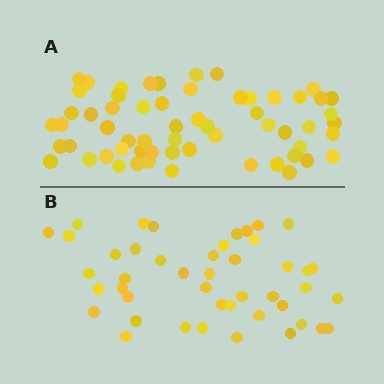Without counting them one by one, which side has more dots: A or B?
Region A (the top region) has more dots.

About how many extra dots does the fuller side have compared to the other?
Region A has approximately 15 more dots than region B.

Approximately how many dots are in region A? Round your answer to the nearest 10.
About 60 dots.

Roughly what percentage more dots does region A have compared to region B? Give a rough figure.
About 35% more.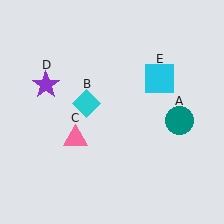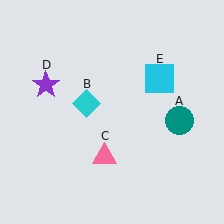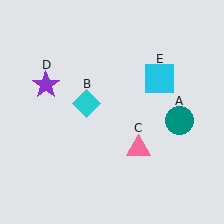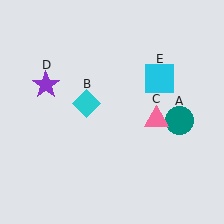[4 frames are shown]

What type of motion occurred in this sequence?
The pink triangle (object C) rotated counterclockwise around the center of the scene.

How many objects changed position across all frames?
1 object changed position: pink triangle (object C).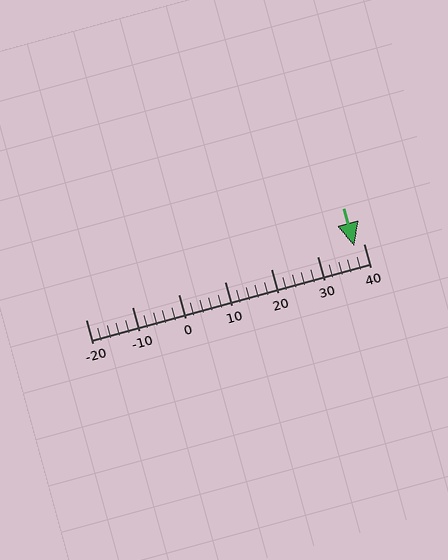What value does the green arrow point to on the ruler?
The green arrow points to approximately 38.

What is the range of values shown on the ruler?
The ruler shows values from -20 to 40.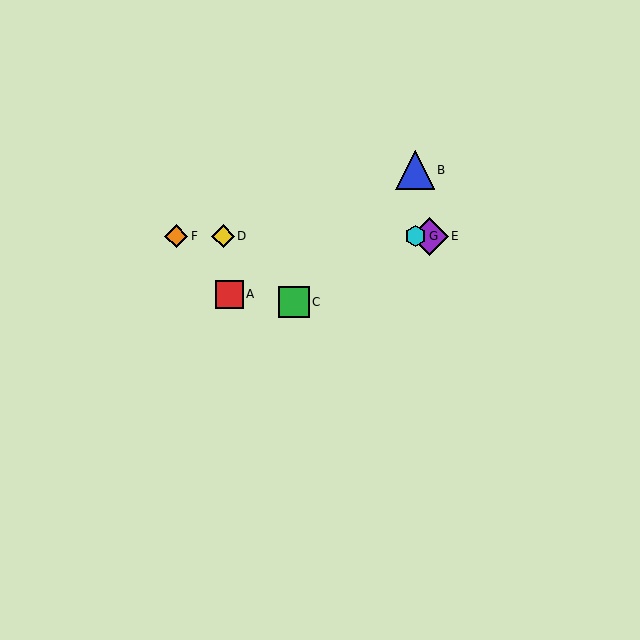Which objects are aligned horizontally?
Objects D, E, F, G are aligned horizontally.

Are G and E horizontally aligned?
Yes, both are at y≈236.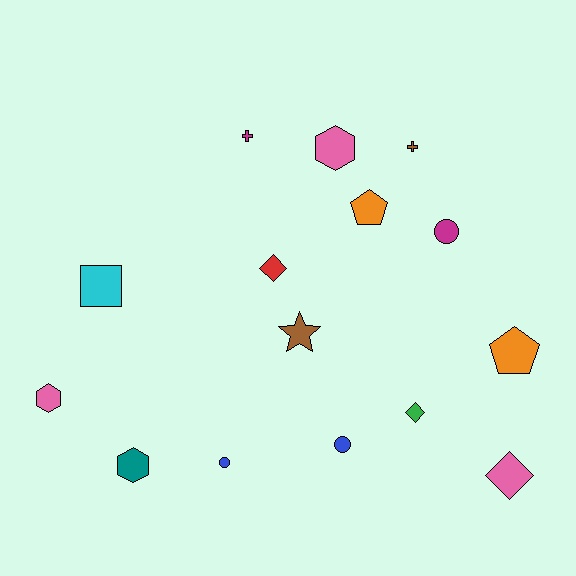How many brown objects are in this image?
There are 2 brown objects.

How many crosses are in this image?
There are 2 crosses.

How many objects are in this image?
There are 15 objects.